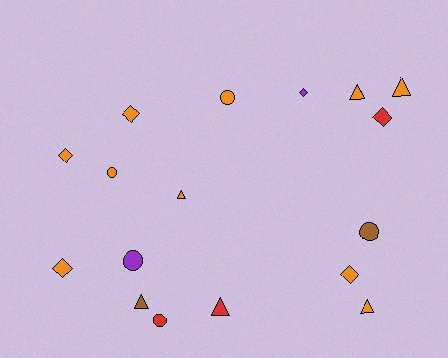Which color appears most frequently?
Orange, with 10 objects.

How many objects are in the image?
There are 17 objects.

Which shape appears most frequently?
Diamond, with 6 objects.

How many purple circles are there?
There is 1 purple circle.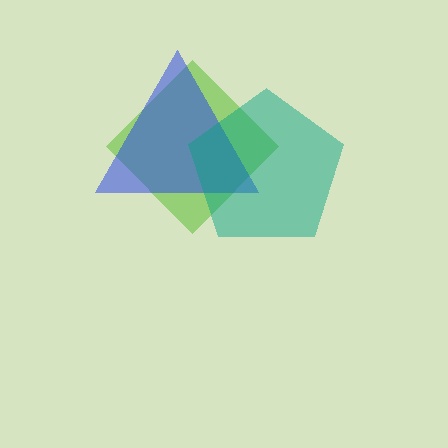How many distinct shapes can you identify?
There are 3 distinct shapes: a lime diamond, a blue triangle, a teal pentagon.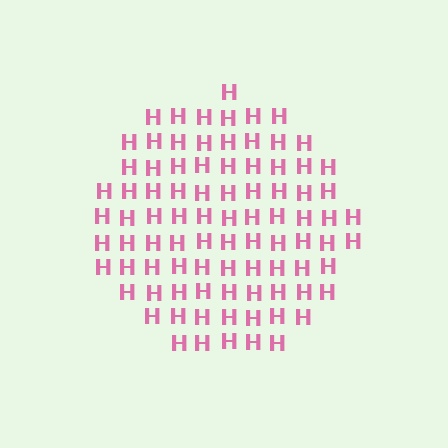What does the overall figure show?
The overall figure shows a circle.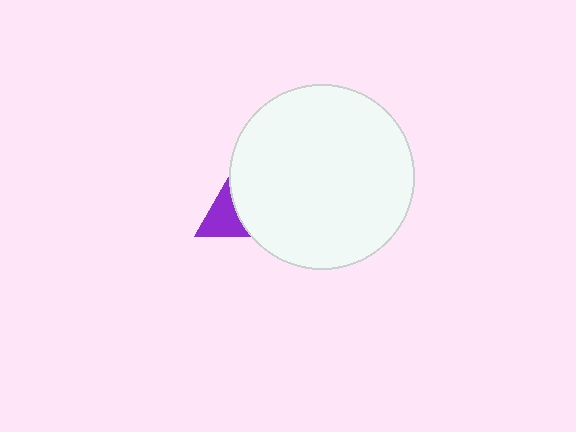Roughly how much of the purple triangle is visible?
A small part of it is visible (roughly 40%).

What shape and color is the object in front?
The object in front is a white circle.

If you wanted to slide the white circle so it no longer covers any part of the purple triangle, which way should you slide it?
Slide it right — that is the most direct way to separate the two shapes.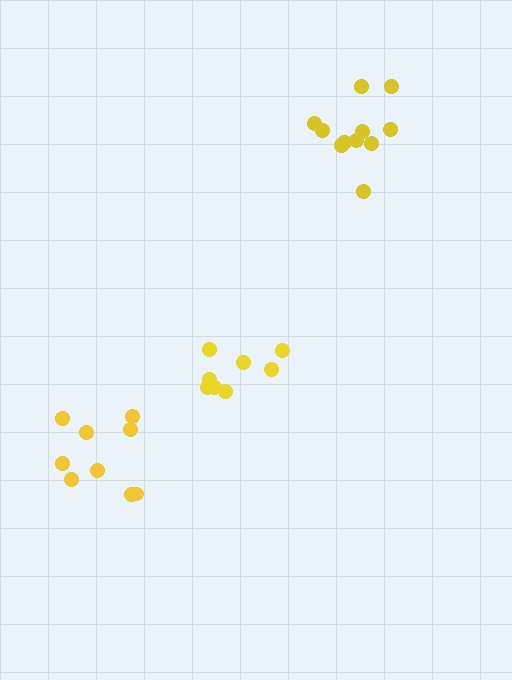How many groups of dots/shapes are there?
There are 3 groups.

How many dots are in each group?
Group 1: 9 dots, Group 2: 11 dots, Group 3: 8 dots (28 total).